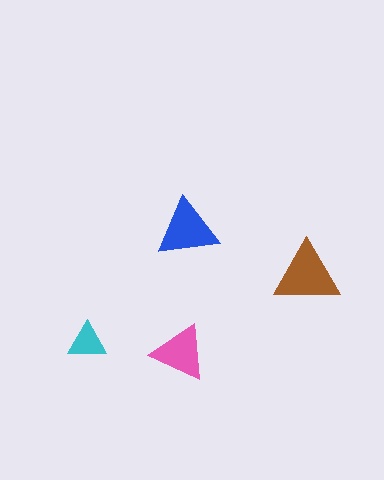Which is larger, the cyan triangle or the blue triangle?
The blue one.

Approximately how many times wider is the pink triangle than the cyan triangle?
About 1.5 times wider.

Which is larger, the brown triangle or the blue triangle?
The brown one.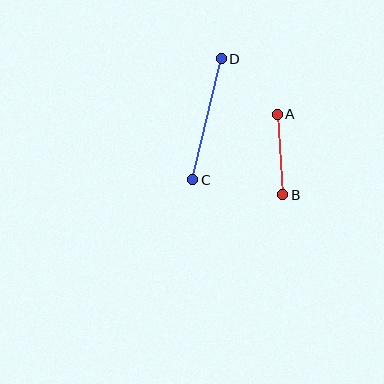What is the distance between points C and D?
The distance is approximately 124 pixels.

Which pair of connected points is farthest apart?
Points C and D are farthest apart.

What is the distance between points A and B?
The distance is approximately 81 pixels.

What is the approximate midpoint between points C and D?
The midpoint is at approximately (207, 119) pixels.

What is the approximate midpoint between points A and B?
The midpoint is at approximately (280, 154) pixels.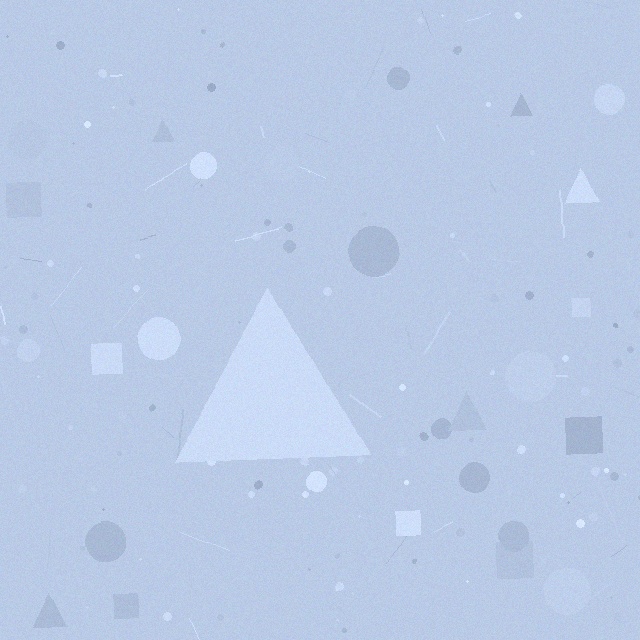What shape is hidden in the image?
A triangle is hidden in the image.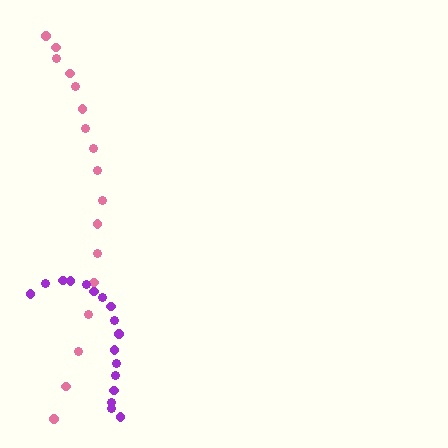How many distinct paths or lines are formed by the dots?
There are 2 distinct paths.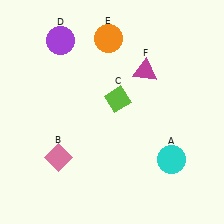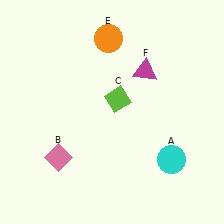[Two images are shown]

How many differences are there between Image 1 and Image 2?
There is 1 difference between the two images.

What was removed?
The purple circle (D) was removed in Image 2.